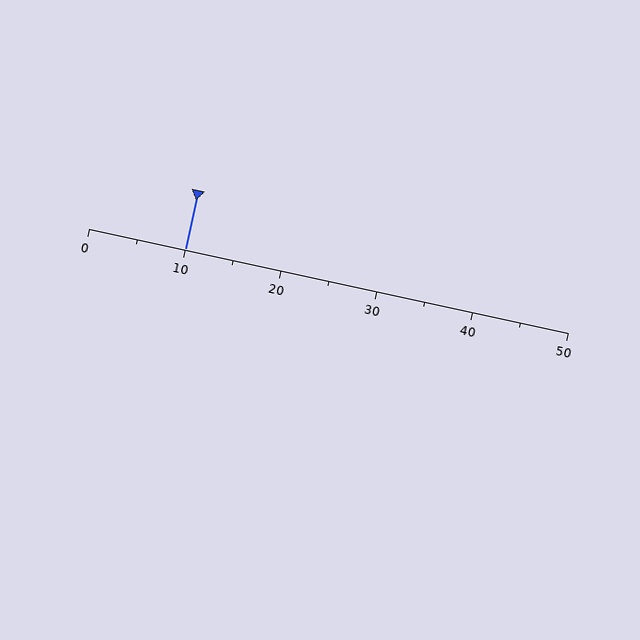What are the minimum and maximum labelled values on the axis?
The axis runs from 0 to 50.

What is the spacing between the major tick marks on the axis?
The major ticks are spaced 10 apart.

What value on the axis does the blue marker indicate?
The marker indicates approximately 10.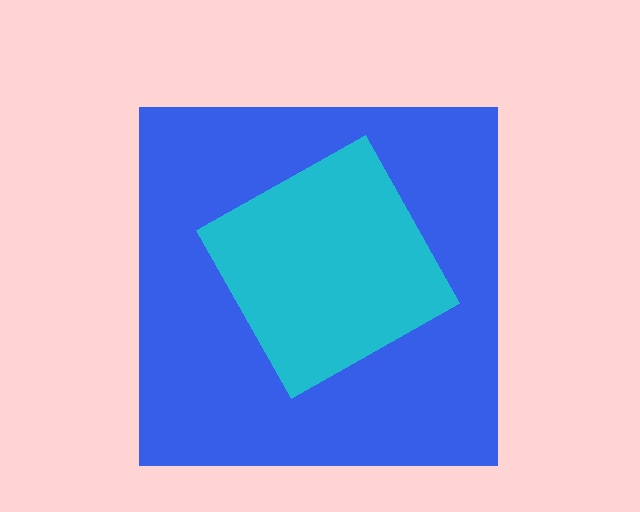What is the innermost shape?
The cyan diamond.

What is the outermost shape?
The blue square.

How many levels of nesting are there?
2.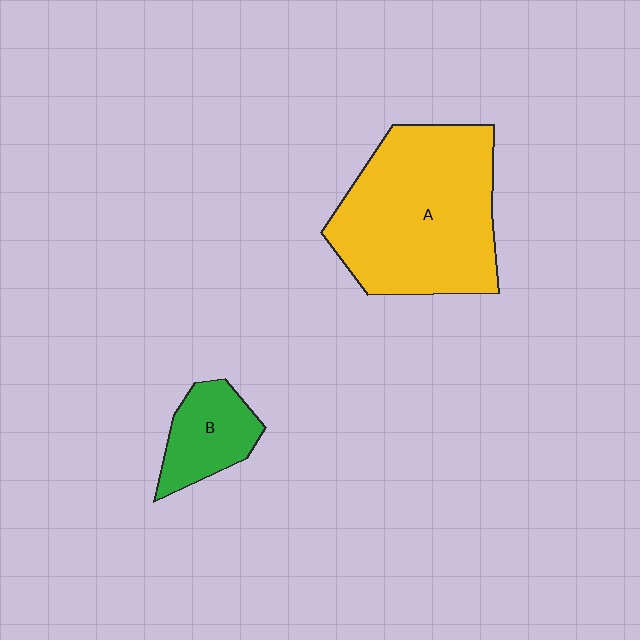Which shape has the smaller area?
Shape B (green).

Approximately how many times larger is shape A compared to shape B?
Approximately 3.1 times.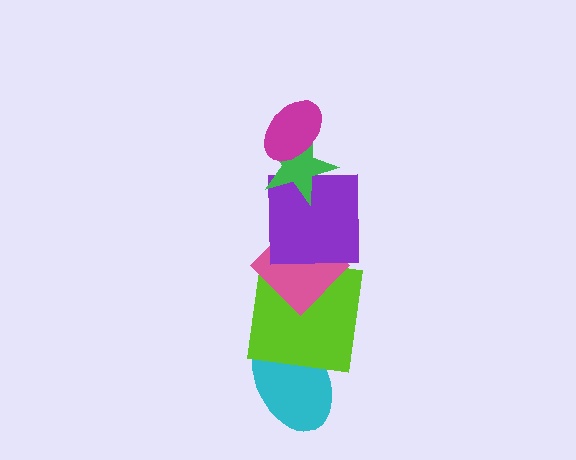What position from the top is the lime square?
The lime square is 5th from the top.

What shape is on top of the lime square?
The pink diamond is on top of the lime square.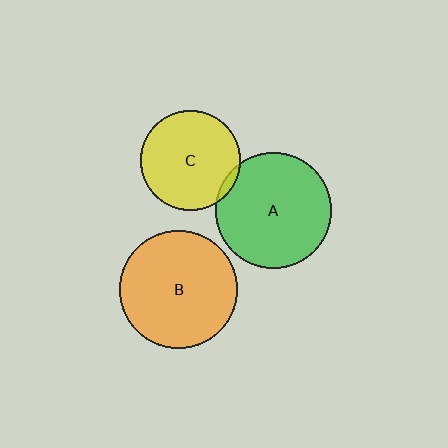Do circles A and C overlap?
Yes.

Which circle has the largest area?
Circle B (orange).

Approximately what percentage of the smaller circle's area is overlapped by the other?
Approximately 5%.